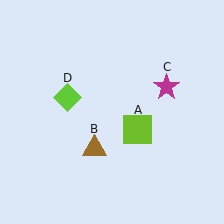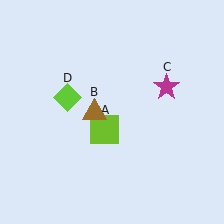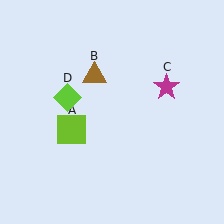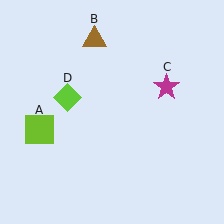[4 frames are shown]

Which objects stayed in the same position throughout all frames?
Magenta star (object C) and lime diamond (object D) remained stationary.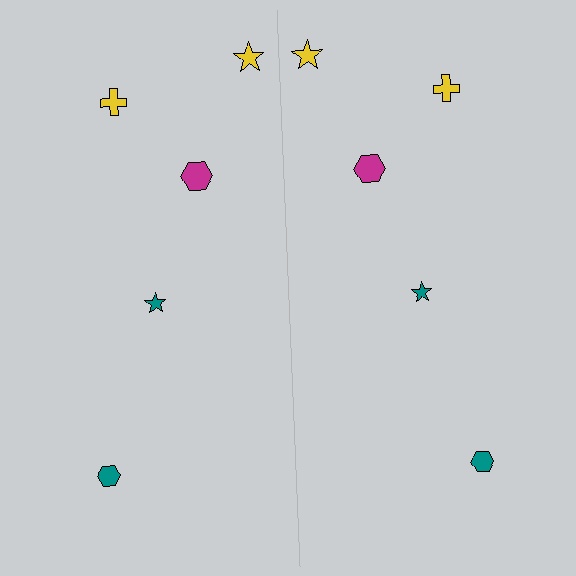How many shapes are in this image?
There are 10 shapes in this image.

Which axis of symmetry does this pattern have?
The pattern has a vertical axis of symmetry running through the center of the image.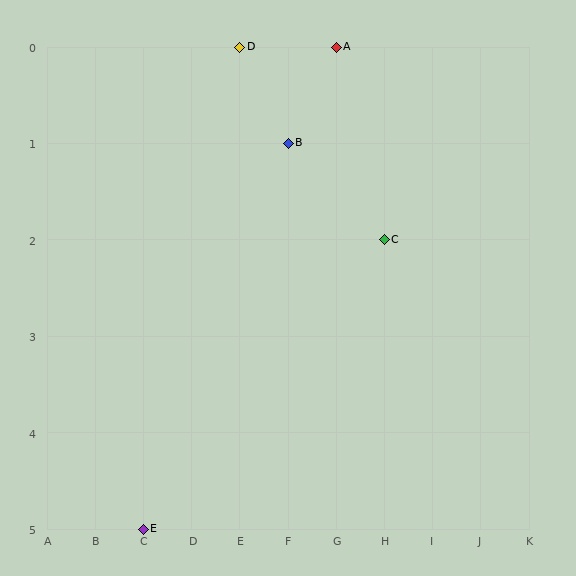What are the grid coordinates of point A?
Point A is at grid coordinates (G, 0).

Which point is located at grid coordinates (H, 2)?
Point C is at (H, 2).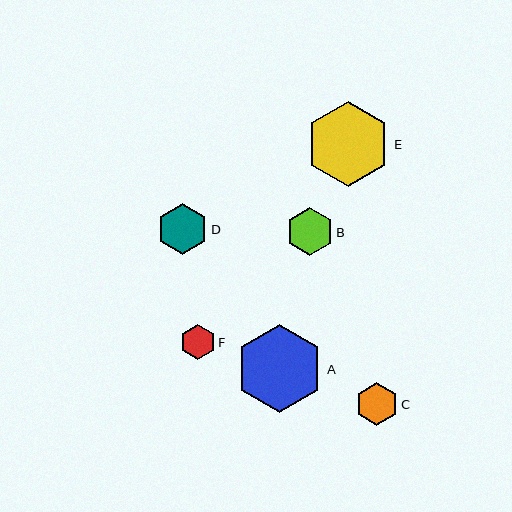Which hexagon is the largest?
Hexagon A is the largest with a size of approximately 88 pixels.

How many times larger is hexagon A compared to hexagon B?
Hexagon A is approximately 1.8 times the size of hexagon B.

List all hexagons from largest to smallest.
From largest to smallest: A, E, D, B, C, F.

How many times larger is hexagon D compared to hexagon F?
Hexagon D is approximately 1.4 times the size of hexagon F.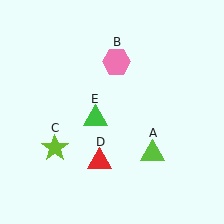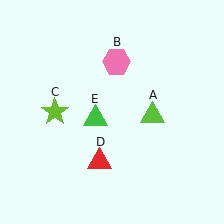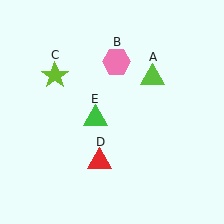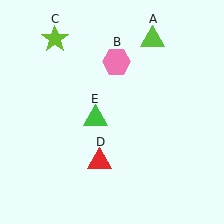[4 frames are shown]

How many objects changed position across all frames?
2 objects changed position: lime triangle (object A), lime star (object C).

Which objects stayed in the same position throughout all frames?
Pink hexagon (object B) and red triangle (object D) and green triangle (object E) remained stationary.